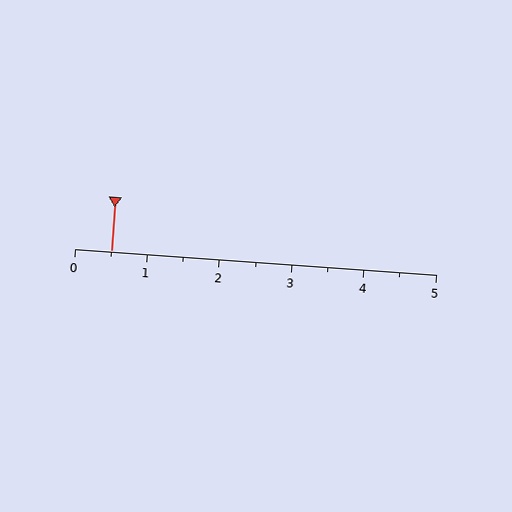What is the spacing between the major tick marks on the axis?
The major ticks are spaced 1 apart.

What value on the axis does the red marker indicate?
The marker indicates approximately 0.5.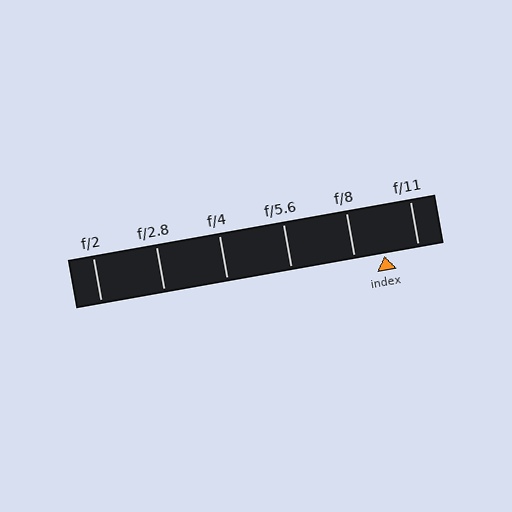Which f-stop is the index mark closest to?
The index mark is closest to f/8.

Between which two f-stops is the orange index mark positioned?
The index mark is between f/8 and f/11.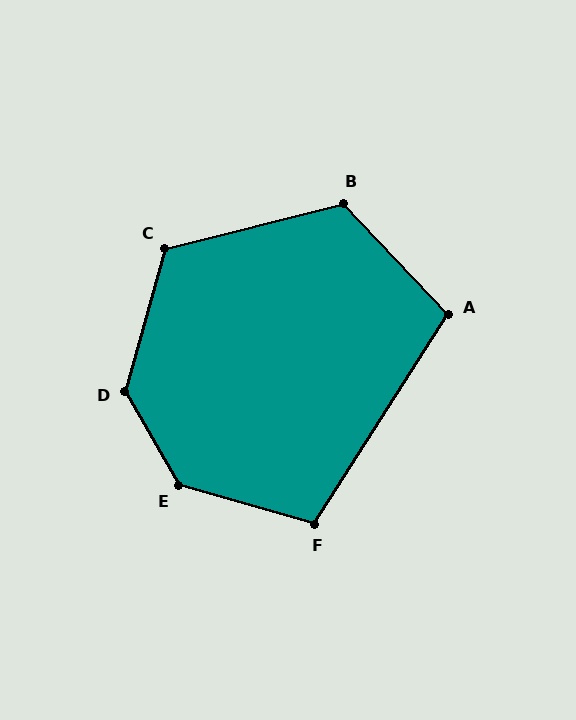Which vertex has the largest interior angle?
E, at approximately 136 degrees.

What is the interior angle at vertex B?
Approximately 119 degrees (obtuse).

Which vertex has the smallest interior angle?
A, at approximately 104 degrees.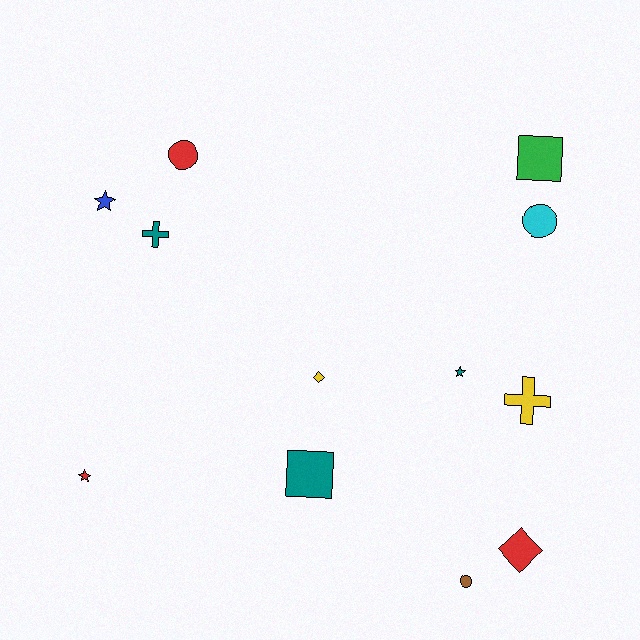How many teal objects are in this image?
There are 3 teal objects.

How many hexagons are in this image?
There are no hexagons.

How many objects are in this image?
There are 12 objects.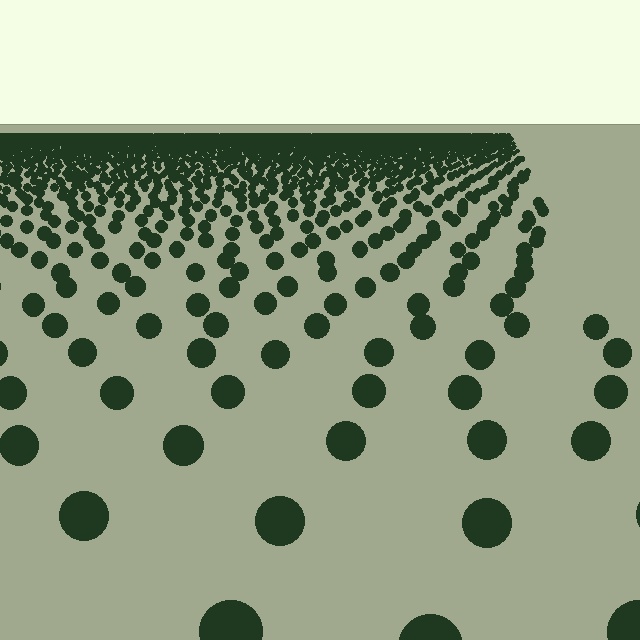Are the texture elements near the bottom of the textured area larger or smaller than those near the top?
Larger. Near the bottom, elements are closer to the viewer and appear at a bigger on-screen size.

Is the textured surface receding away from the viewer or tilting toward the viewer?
The surface is receding away from the viewer. Texture elements get smaller and denser toward the top.